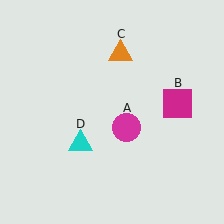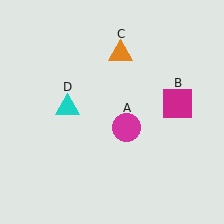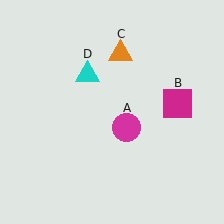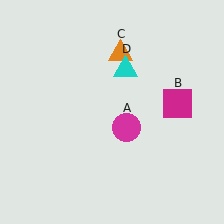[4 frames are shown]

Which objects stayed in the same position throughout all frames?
Magenta circle (object A) and magenta square (object B) and orange triangle (object C) remained stationary.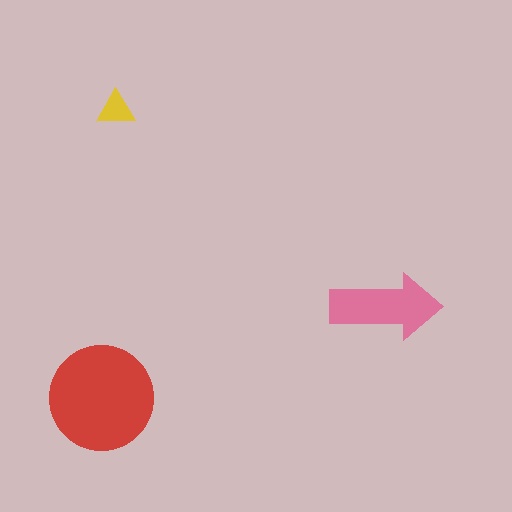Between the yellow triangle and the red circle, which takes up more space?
The red circle.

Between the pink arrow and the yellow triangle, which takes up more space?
The pink arrow.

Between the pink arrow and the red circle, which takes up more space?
The red circle.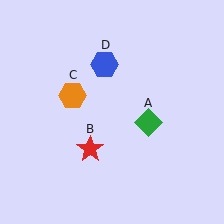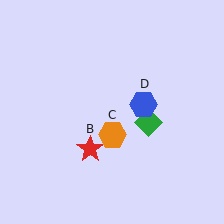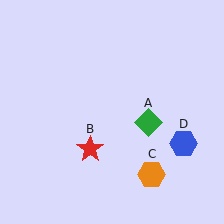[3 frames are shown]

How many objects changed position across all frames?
2 objects changed position: orange hexagon (object C), blue hexagon (object D).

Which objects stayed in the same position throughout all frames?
Green diamond (object A) and red star (object B) remained stationary.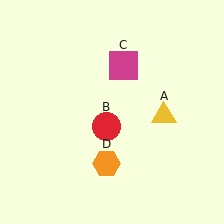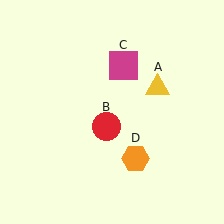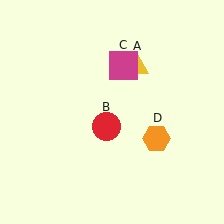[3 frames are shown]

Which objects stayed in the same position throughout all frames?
Red circle (object B) and magenta square (object C) remained stationary.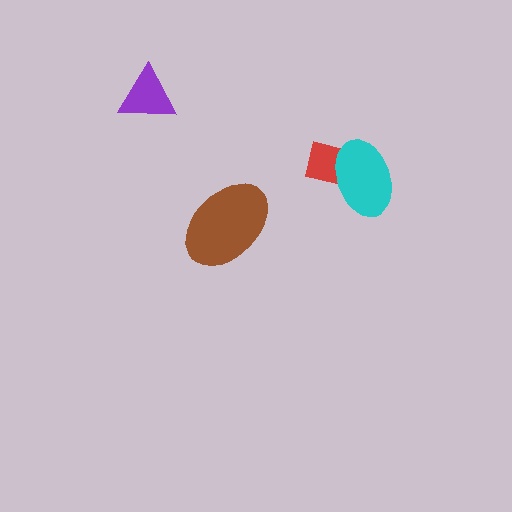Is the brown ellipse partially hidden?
No, no other shape covers it.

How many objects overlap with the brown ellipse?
0 objects overlap with the brown ellipse.